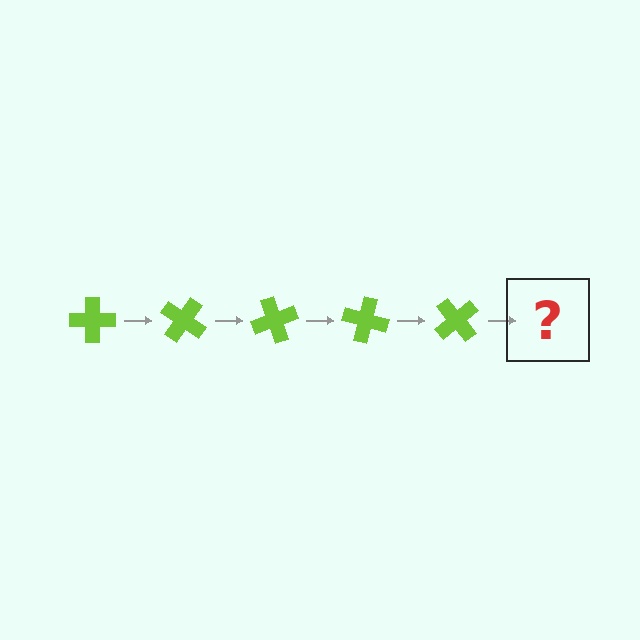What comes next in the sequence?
The next element should be a lime cross rotated 175 degrees.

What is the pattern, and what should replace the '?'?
The pattern is that the cross rotates 35 degrees each step. The '?' should be a lime cross rotated 175 degrees.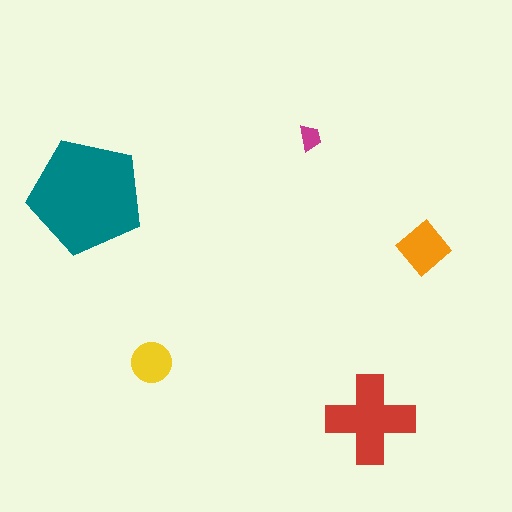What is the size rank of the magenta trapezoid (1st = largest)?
5th.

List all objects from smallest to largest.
The magenta trapezoid, the yellow circle, the orange diamond, the red cross, the teal pentagon.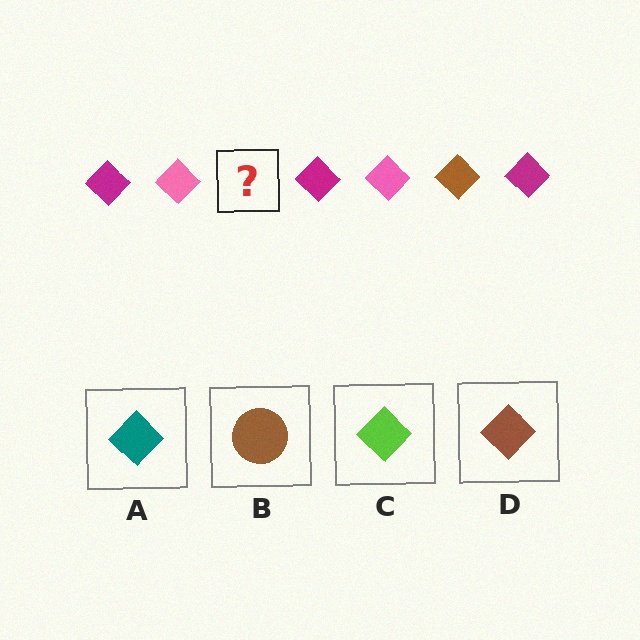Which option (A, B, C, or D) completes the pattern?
D.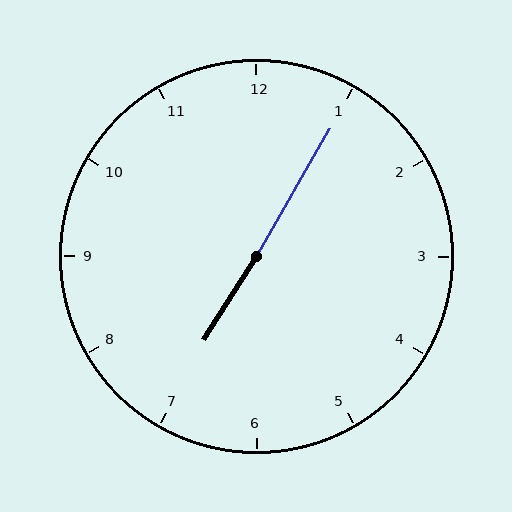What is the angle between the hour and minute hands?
Approximately 178 degrees.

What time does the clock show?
7:05.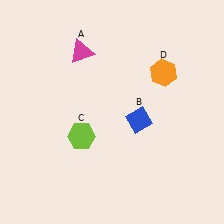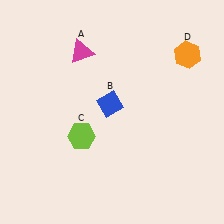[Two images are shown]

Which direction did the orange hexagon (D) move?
The orange hexagon (D) moved right.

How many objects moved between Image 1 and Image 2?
2 objects moved between the two images.